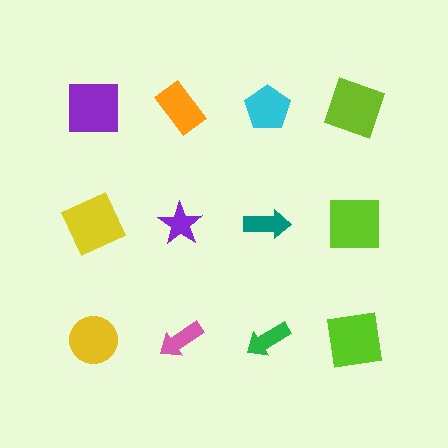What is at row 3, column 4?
A lime square.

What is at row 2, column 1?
A yellow square.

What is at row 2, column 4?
A lime square.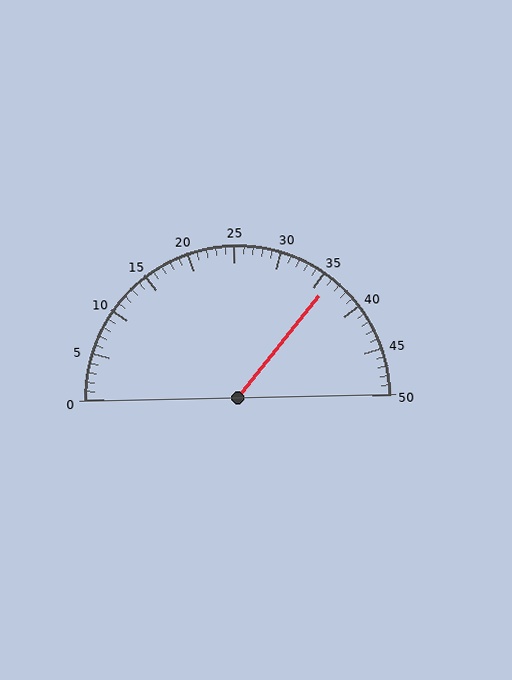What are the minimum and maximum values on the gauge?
The gauge ranges from 0 to 50.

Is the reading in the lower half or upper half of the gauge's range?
The reading is in the upper half of the range (0 to 50).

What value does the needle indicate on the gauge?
The needle indicates approximately 36.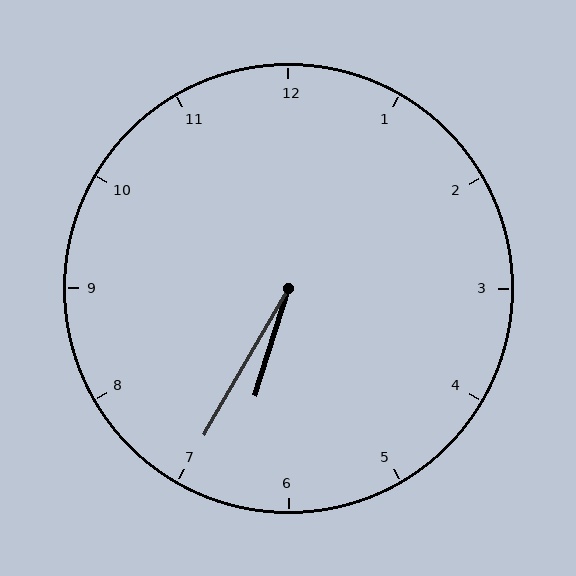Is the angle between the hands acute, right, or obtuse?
It is acute.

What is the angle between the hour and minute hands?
Approximately 12 degrees.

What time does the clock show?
6:35.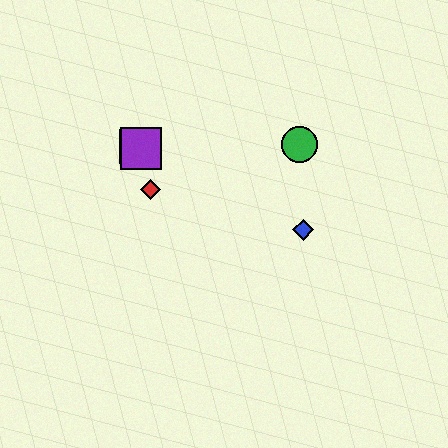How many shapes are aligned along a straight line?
3 shapes (the blue diamond, the yellow square, the purple square) are aligned along a straight line.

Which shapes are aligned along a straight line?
The blue diamond, the yellow square, the purple square are aligned along a straight line.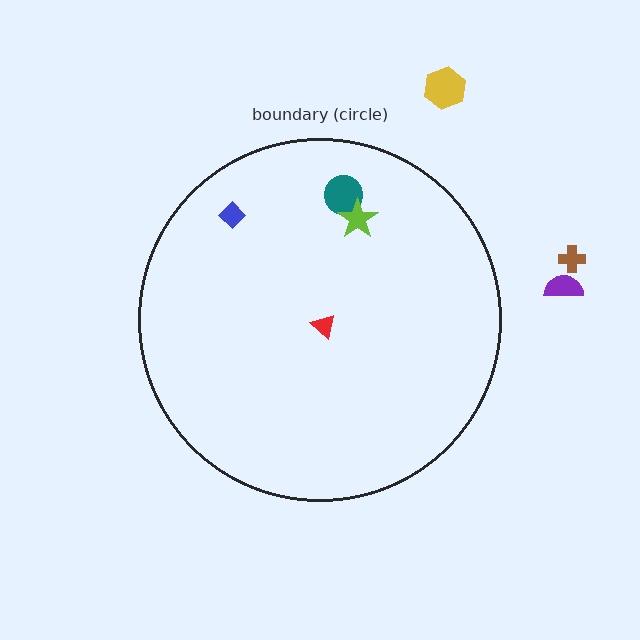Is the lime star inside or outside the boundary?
Inside.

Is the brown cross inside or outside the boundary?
Outside.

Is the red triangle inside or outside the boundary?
Inside.